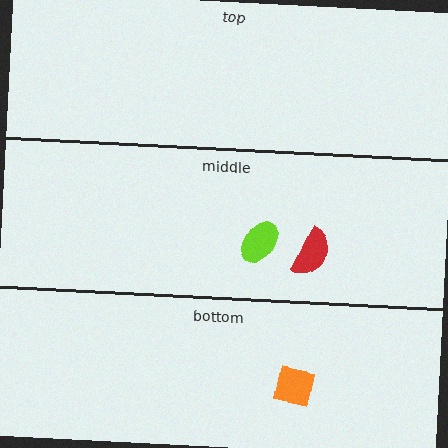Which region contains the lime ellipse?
The middle region.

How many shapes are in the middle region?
2.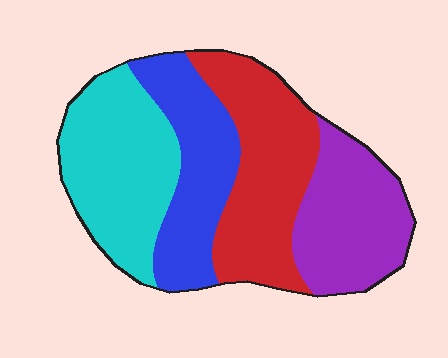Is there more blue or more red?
Red.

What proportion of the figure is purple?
Purple covers roughly 25% of the figure.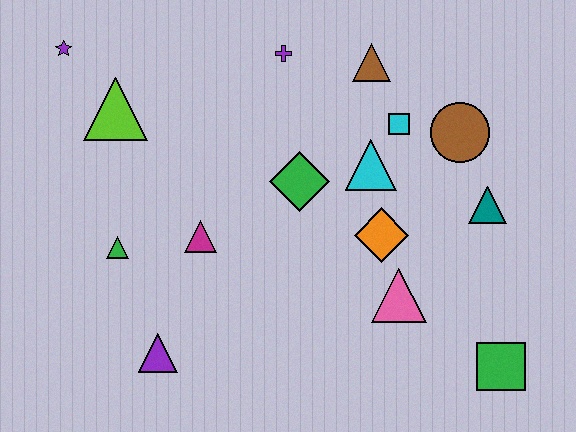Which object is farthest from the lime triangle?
The green square is farthest from the lime triangle.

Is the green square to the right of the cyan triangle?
Yes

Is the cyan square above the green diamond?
Yes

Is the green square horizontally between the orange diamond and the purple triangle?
No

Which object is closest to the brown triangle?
The cyan square is closest to the brown triangle.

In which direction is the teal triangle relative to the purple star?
The teal triangle is to the right of the purple star.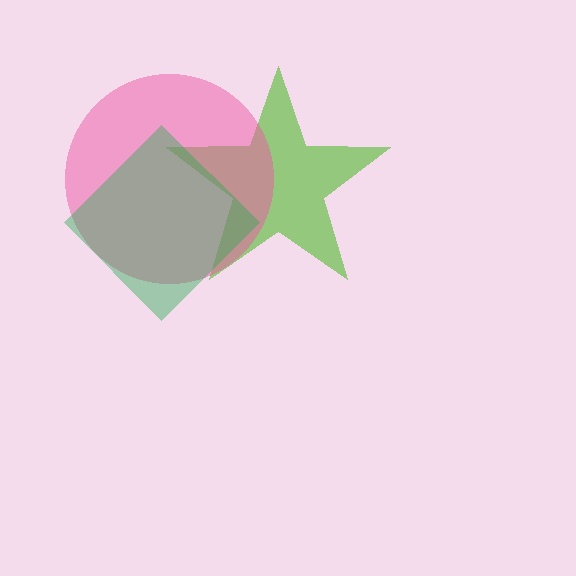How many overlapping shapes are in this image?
There are 3 overlapping shapes in the image.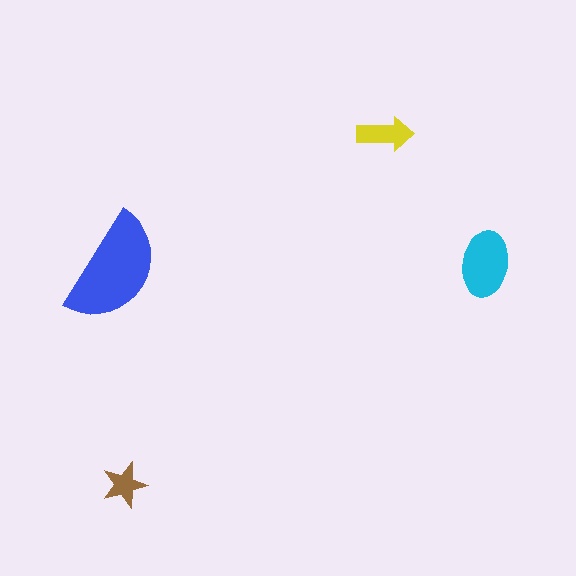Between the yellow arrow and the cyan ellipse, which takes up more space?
The cyan ellipse.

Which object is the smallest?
The brown star.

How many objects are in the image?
There are 4 objects in the image.